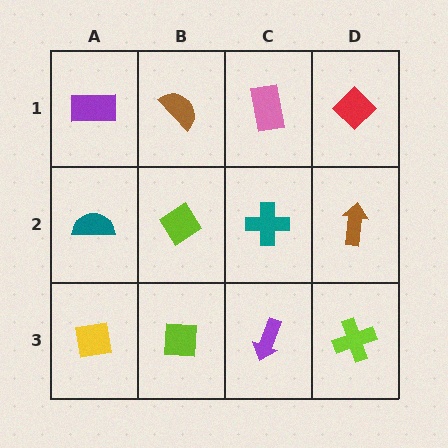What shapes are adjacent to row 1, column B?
A lime diamond (row 2, column B), a purple rectangle (row 1, column A), a pink rectangle (row 1, column C).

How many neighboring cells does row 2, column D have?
3.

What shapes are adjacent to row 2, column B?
A brown semicircle (row 1, column B), a lime square (row 3, column B), a teal semicircle (row 2, column A), a teal cross (row 2, column C).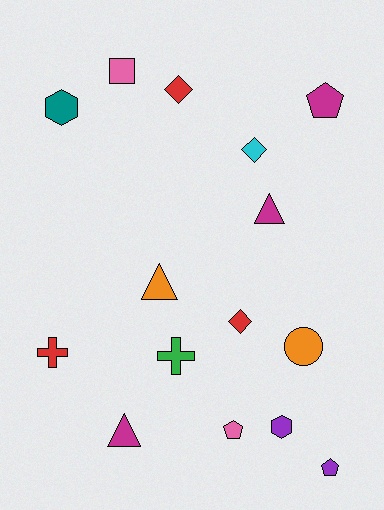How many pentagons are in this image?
There are 3 pentagons.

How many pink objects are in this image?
There are 2 pink objects.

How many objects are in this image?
There are 15 objects.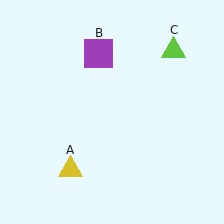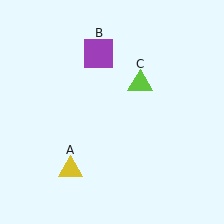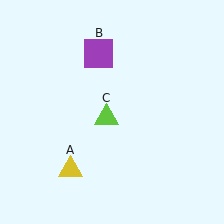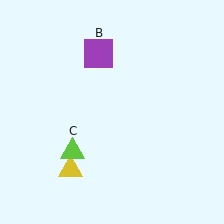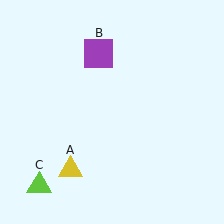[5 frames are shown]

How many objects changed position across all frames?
1 object changed position: lime triangle (object C).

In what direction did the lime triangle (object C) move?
The lime triangle (object C) moved down and to the left.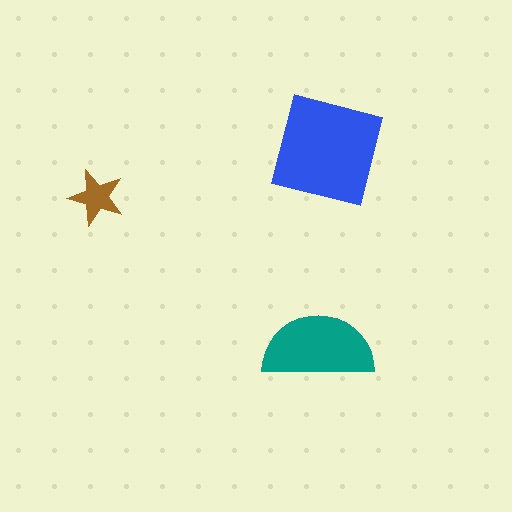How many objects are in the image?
There are 3 objects in the image.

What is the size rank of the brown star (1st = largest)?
3rd.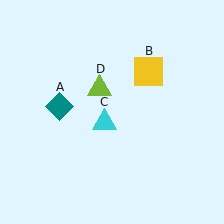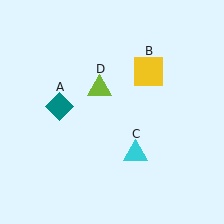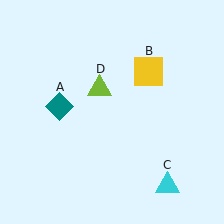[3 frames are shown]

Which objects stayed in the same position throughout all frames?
Teal diamond (object A) and yellow square (object B) and lime triangle (object D) remained stationary.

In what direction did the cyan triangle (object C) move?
The cyan triangle (object C) moved down and to the right.